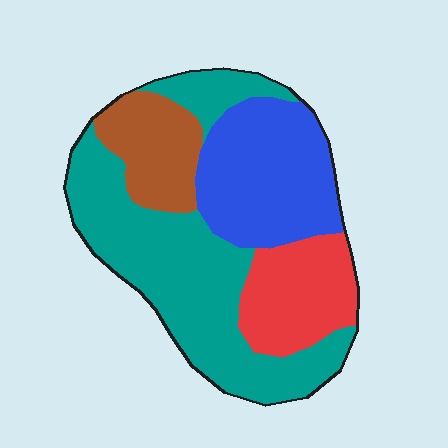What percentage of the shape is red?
Red takes up about one sixth (1/6) of the shape.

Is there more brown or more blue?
Blue.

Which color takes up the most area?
Teal, at roughly 45%.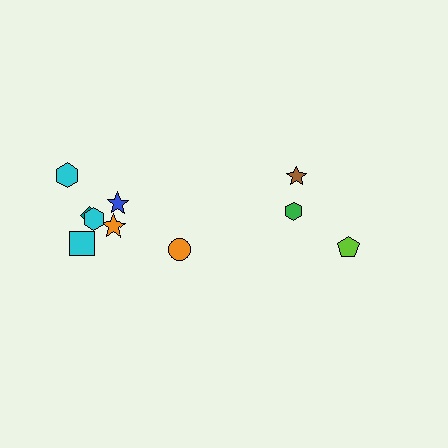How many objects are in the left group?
There are 7 objects.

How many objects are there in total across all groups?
There are 10 objects.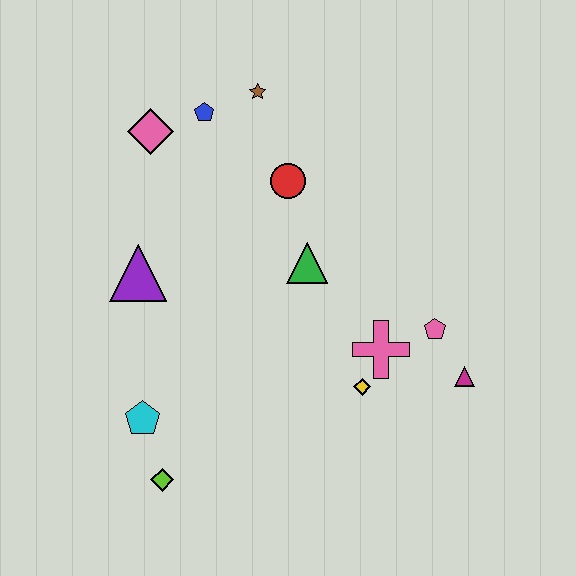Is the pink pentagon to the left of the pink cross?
No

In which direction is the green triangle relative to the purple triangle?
The green triangle is to the right of the purple triangle.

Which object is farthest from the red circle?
The lime diamond is farthest from the red circle.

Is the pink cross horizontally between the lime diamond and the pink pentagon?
Yes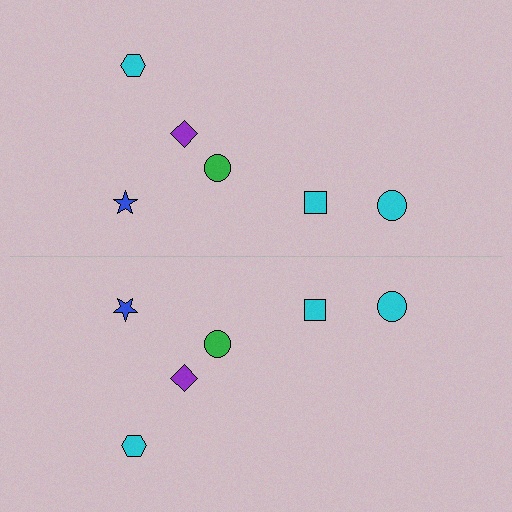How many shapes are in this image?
There are 12 shapes in this image.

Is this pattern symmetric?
Yes, this pattern has bilateral (reflection) symmetry.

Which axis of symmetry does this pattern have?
The pattern has a horizontal axis of symmetry running through the center of the image.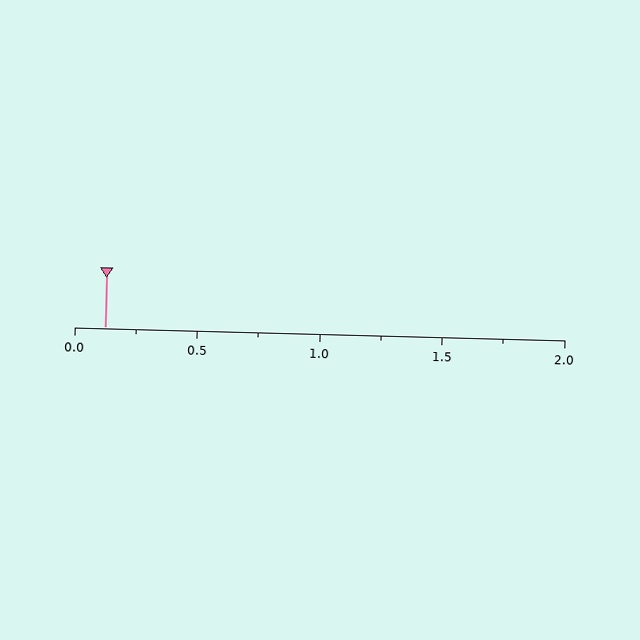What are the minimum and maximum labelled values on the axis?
The axis runs from 0.0 to 2.0.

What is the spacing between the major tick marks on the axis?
The major ticks are spaced 0.5 apart.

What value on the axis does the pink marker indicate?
The marker indicates approximately 0.12.